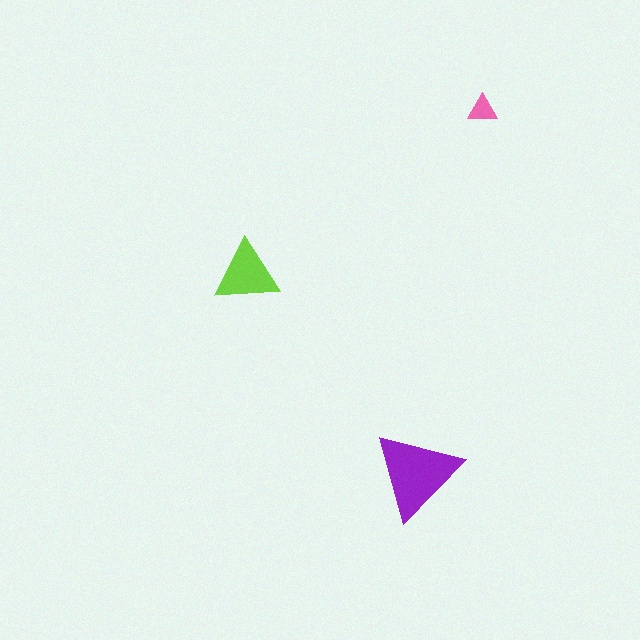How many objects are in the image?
There are 3 objects in the image.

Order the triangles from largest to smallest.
the purple one, the lime one, the pink one.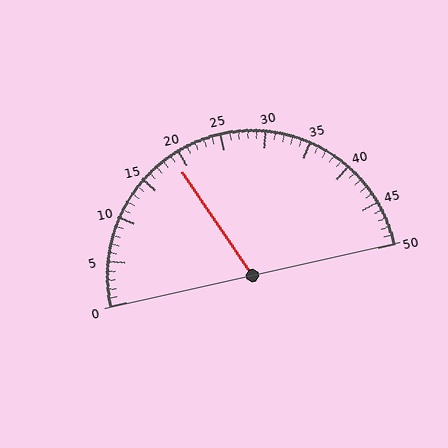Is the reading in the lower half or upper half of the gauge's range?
The reading is in the lower half of the range (0 to 50).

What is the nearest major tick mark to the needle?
The nearest major tick mark is 20.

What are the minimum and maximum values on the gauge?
The gauge ranges from 0 to 50.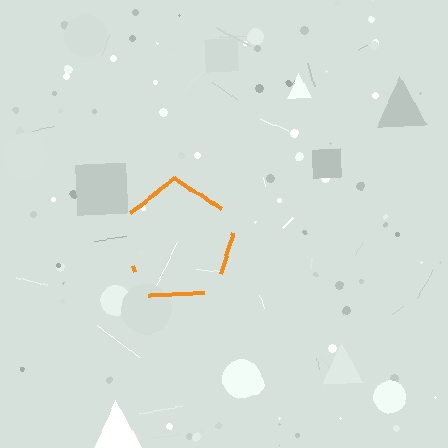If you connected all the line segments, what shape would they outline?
They would outline a pentagon.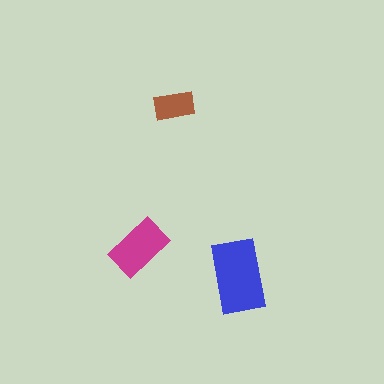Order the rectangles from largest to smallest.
the blue one, the magenta one, the brown one.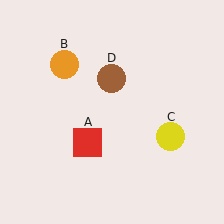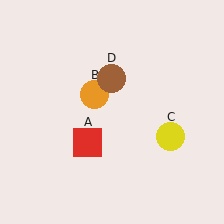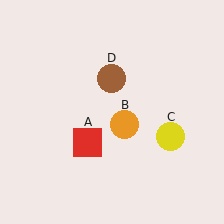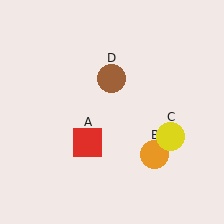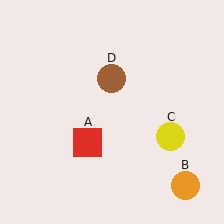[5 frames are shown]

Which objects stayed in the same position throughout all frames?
Red square (object A) and yellow circle (object C) and brown circle (object D) remained stationary.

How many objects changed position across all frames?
1 object changed position: orange circle (object B).